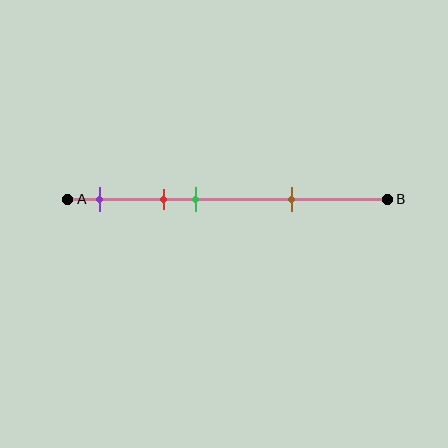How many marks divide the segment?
There are 4 marks dividing the segment.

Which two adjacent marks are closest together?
The red and green marks are the closest adjacent pair.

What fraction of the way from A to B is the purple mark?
The purple mark is approximately 10% (0.1) of the way from A to B.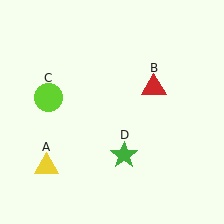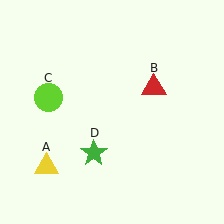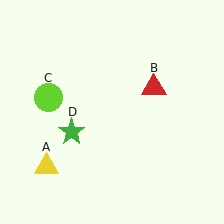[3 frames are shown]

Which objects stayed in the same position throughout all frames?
Yellow triangle (object A) and red triangle (object B) and lime circle (object C) remained stationary.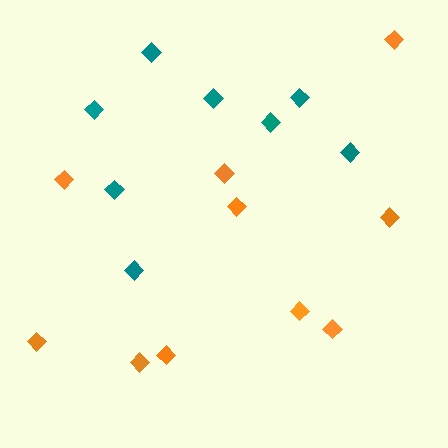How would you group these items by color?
There are 2 groups: one group of teal diamonds (8) and one group of orange diamonds (10).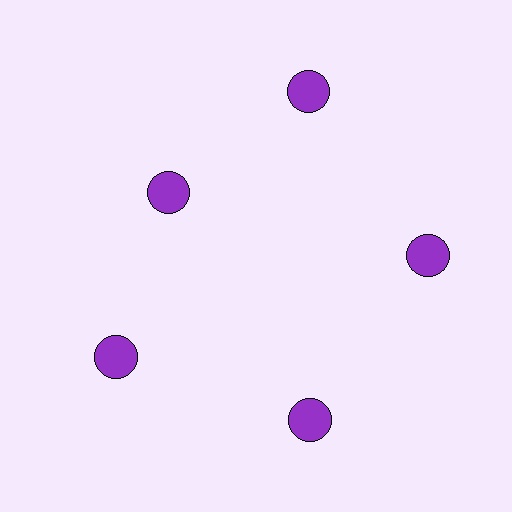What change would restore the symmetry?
The symmetry would be restored by moving it outward, back onto the ring so that all 5 circles sit at equal angles and equal distance from the center.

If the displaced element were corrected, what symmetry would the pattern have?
It would have 5-fold rotational symmetry — the pattern would map onto itself every 72 degrees.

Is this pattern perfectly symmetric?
No. The 5 purple circles are arranged in a ring, but one element near the 10 o'clock position is pulled inward toward the center, breaking the 5-fold rotational symmetry.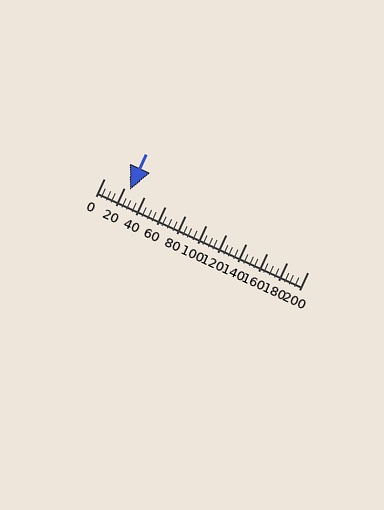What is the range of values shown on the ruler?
The ruler shows values from 0 to 200.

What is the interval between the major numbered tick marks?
The major tick marks are spaced 20 units apart.